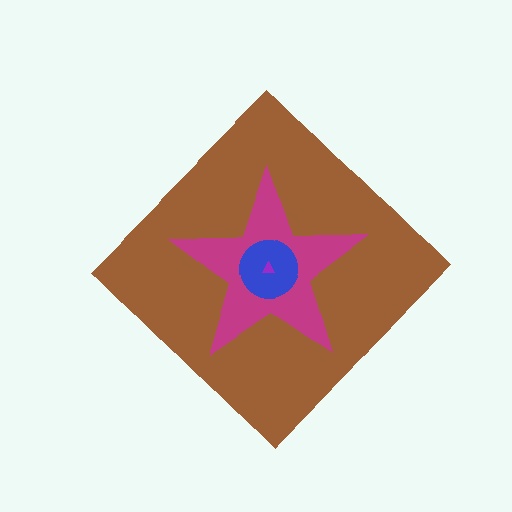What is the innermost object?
The purple triangle.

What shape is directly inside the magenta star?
The blue circle.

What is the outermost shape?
The brown diamond.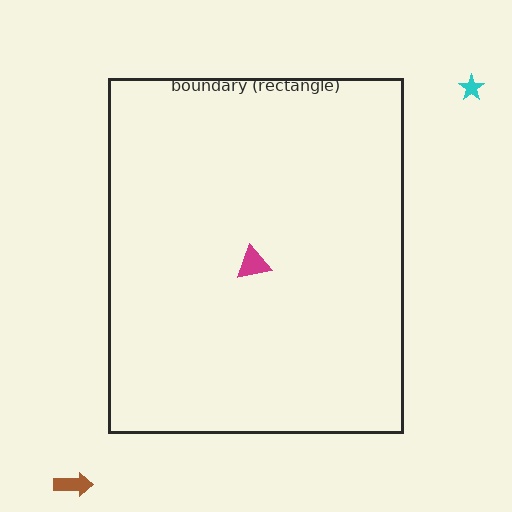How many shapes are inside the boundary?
1 inside, 2 outside.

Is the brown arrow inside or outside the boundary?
Outside.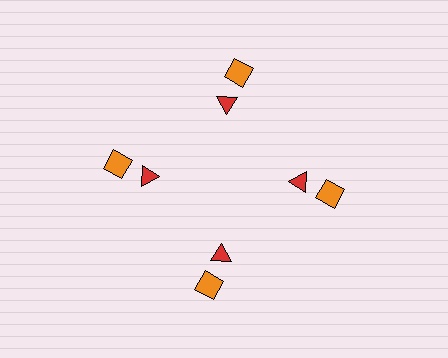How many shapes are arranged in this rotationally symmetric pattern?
There are 8 shapes, arranged in 4 groups of 2.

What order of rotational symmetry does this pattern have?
This pattern has 4-fold rotational symmetry.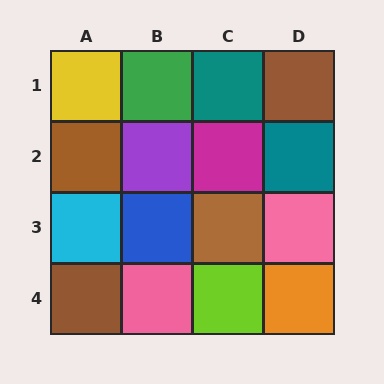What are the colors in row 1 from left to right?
Yellow, green, teal, brown.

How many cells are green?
1 cell is green.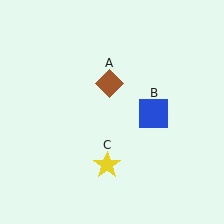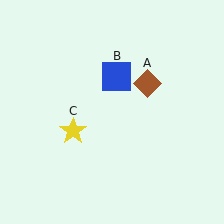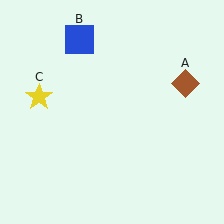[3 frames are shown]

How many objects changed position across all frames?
3 objects changed position: brown diamond (object A), blue square (object B), yellow star (object C).